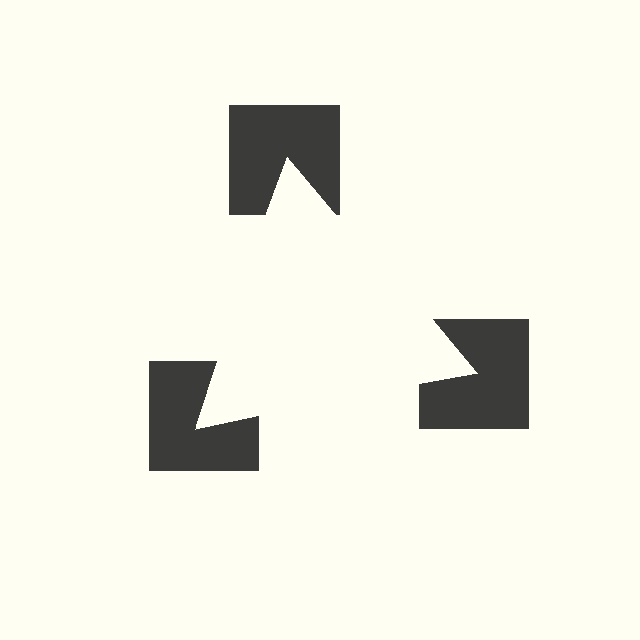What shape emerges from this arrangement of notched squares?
An illusory triangle — its edges are inferred from the aligned wedge cuts in the notched squares, not physically drawn.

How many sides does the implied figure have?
3 sides.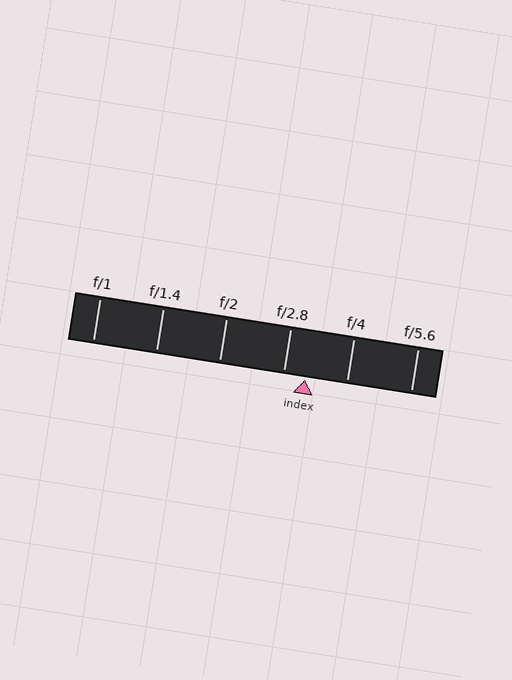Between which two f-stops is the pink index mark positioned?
The index mark is between f/2.8 and f/4.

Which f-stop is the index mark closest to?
The index mark is closest to f/2.8.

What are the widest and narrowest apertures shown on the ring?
The widest aperture shown is f/1 and the narrowest is f/5.6.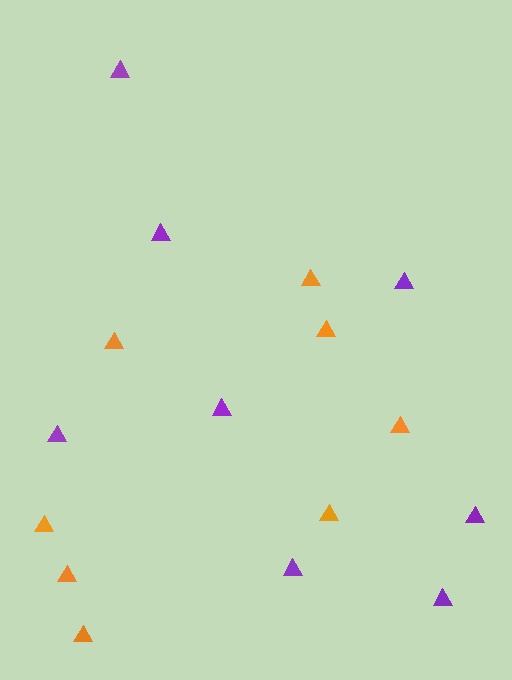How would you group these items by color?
There are 2 groups: one group of purple triangles (8) and one group of orange triangles (8).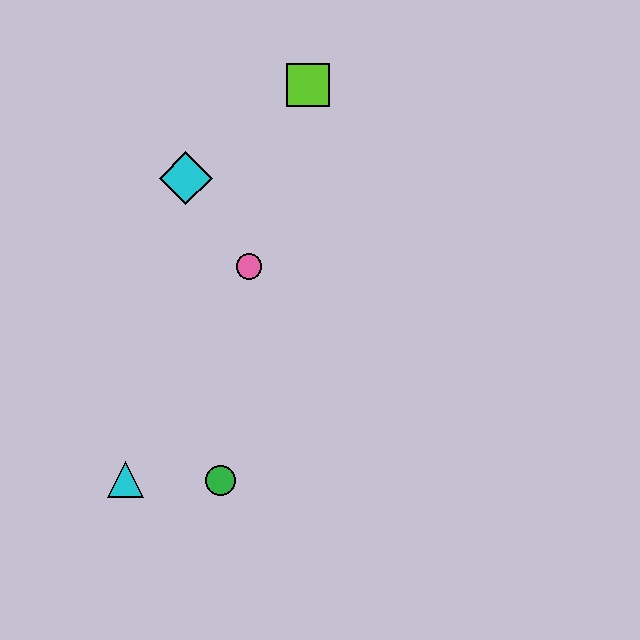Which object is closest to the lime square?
The cyan diamond is closest to the lime square.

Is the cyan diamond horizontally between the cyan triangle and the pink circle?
Yes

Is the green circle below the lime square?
Yes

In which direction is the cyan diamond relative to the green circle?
The cyan diamond is above the green circle.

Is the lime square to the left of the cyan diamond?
No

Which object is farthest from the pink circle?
The cyan triangle is farthest from the pink circle.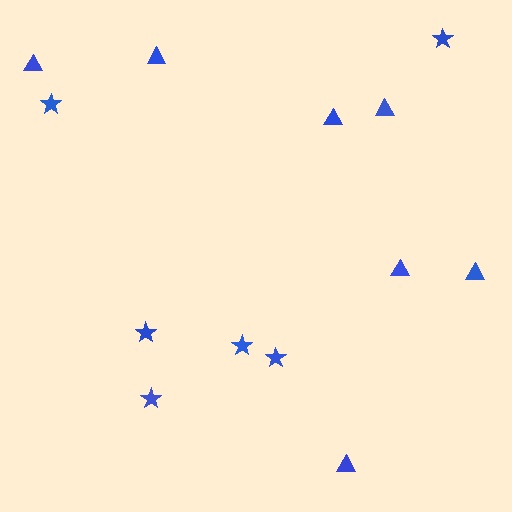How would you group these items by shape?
There are 2 groups: one group of triangles (7) and one group of stars (6).